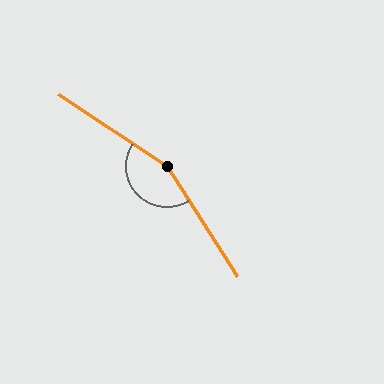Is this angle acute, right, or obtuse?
It is obtuse.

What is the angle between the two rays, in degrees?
Approximately 156 degrees.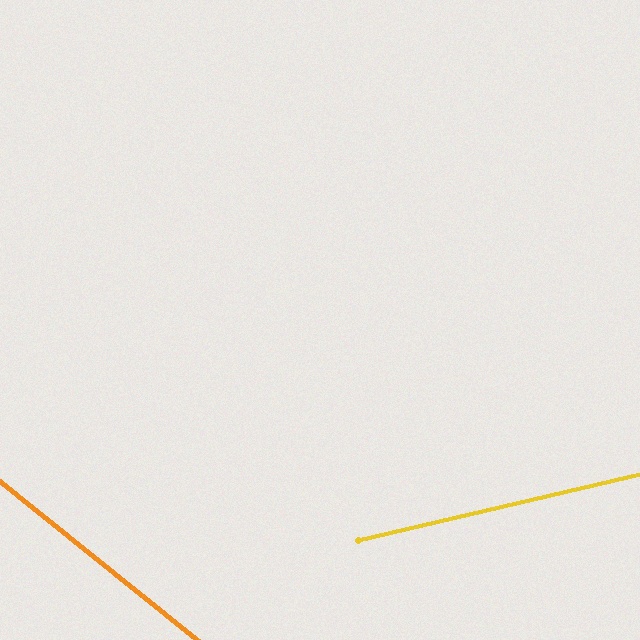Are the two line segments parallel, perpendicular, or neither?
Neither parallel nor perpendicular — they differ by about 52°.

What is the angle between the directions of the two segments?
Approximately 52 degrees.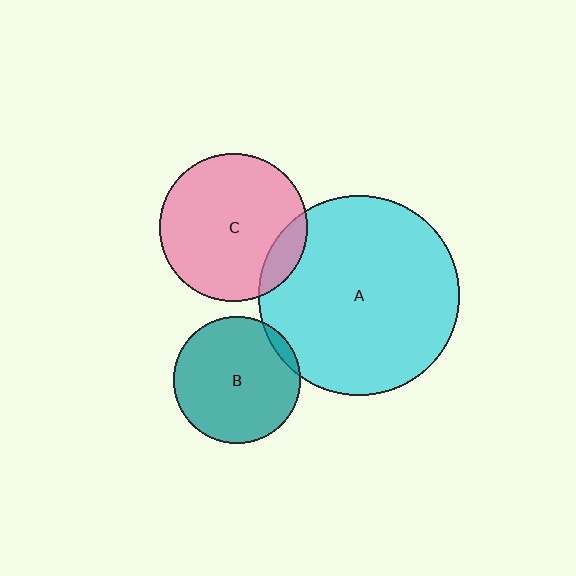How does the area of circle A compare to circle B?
Approximately 2.5 times.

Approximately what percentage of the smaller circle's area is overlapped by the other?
Approximately 5%.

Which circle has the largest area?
Circle A (cyan).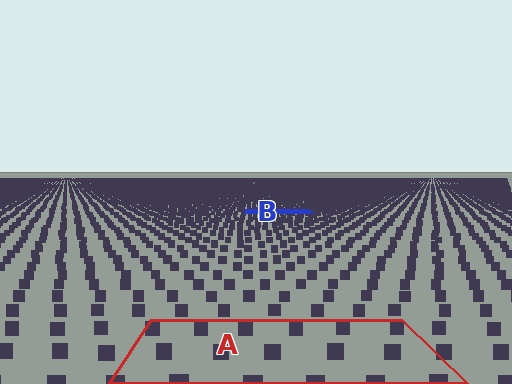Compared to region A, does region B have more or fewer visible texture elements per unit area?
Region B has more texture elements per unit area — they are packed more densely because it is farther away.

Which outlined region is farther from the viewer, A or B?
Region B is farther from the viewer — the texture elements inside it appear smaller and more densely packed.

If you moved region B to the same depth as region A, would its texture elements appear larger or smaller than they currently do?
They would appear larger. At a closer depth, the same texture elements are projected at a bigger on-screen size.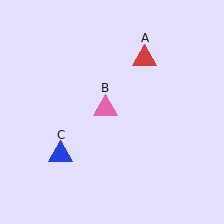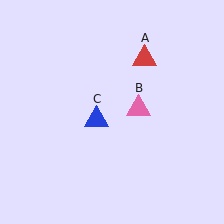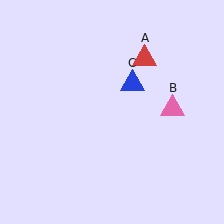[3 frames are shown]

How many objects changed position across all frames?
2 objects changed position: pink triangle (object B), blue triangle (object C).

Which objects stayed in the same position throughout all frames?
Red triangle (object A) remained stationary.